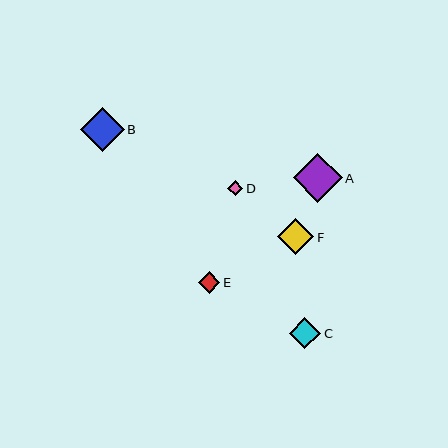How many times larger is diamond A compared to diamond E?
Diamond A is approximately 2.2 times the size of diamond E.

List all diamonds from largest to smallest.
From largest to smallest: A, B, F, C, E, D.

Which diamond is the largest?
Diamond A is the largest with a size of approximately 49 pixels.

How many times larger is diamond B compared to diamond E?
Diamond B is approximately 2.0 times the size of diamond E.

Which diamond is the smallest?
Diamond D is the smallest with a size of approximately 15 pixels.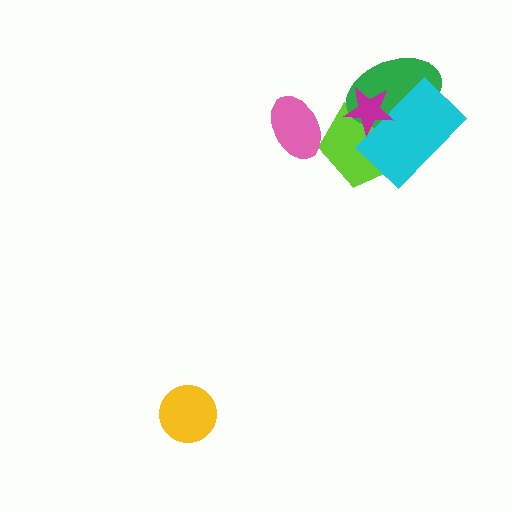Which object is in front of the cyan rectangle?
The magenta star is in front of the cyan rectangle.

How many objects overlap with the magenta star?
3 objects overlap with the magenta star.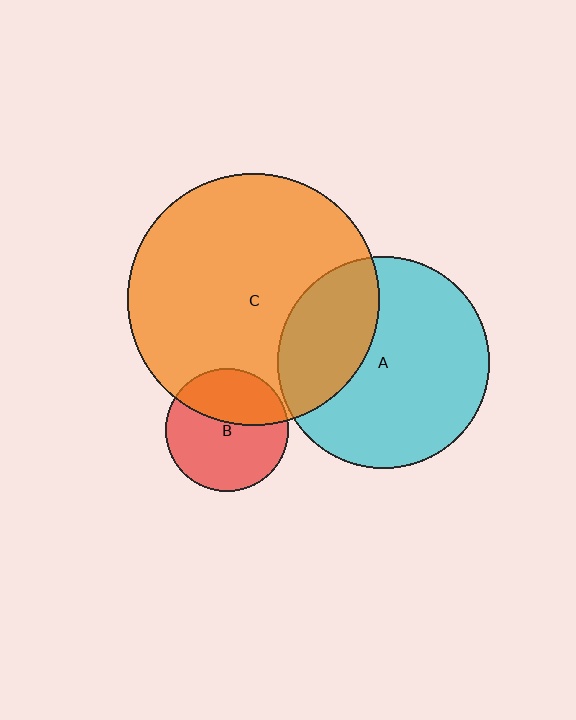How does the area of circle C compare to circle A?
Approximately 1.4 times.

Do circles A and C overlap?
Yes.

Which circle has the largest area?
Circle C (orange).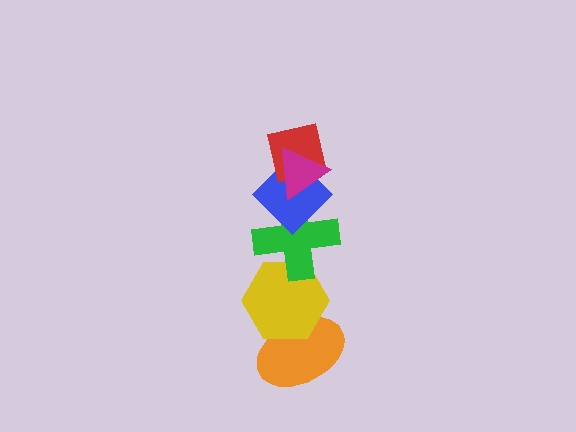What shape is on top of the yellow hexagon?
The green cross is on top of the yellow hexagon.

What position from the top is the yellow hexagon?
The yellow hexagon is 5th from the top.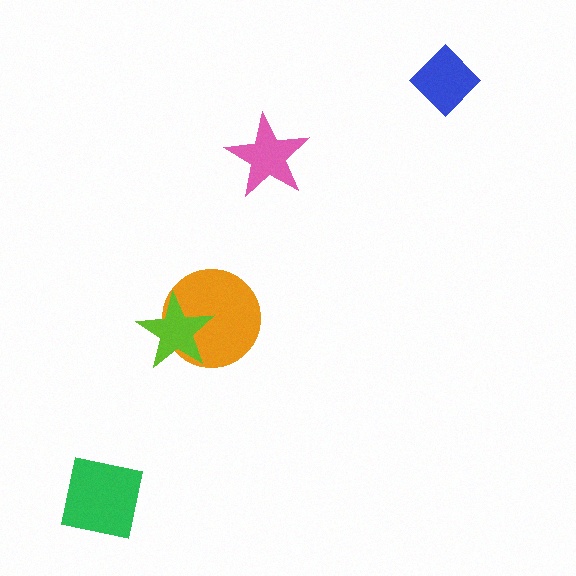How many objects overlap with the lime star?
1 object overlaps with the lime star.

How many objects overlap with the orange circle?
1 object overlaps with the orange circle.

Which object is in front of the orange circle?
The lime star is in front of the orange circle.